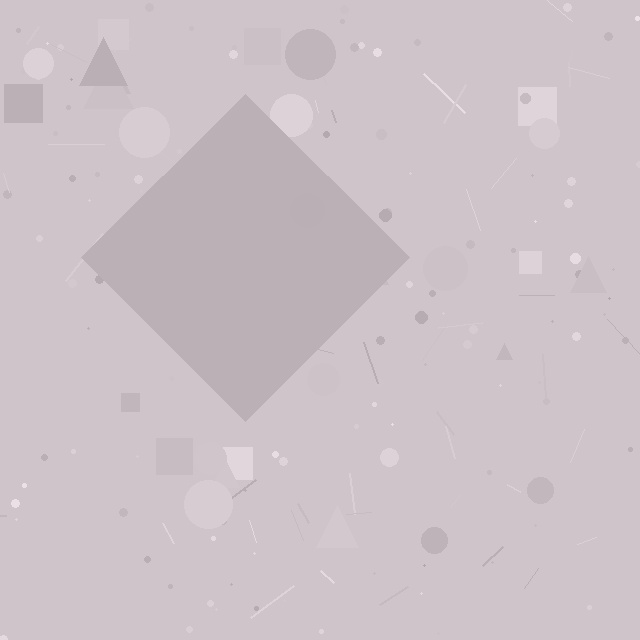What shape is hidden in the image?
A diamond is hidden in the image.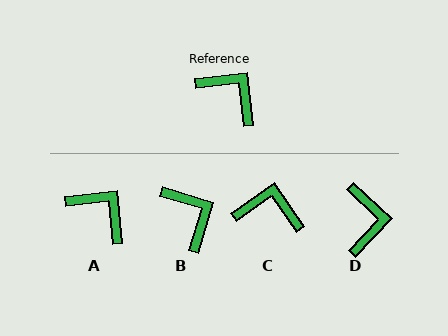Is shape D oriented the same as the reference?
No, it is off by about 49 degrees.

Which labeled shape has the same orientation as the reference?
A.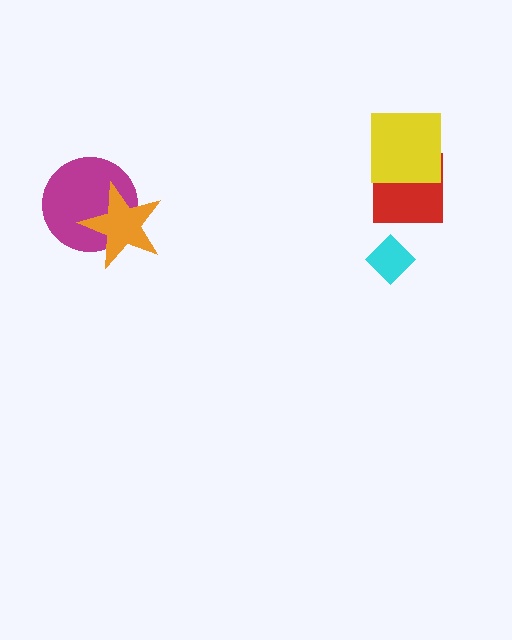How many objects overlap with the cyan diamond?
0 objects overlap with the cyan diamond.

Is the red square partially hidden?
Yes, it is partially covered by another shape.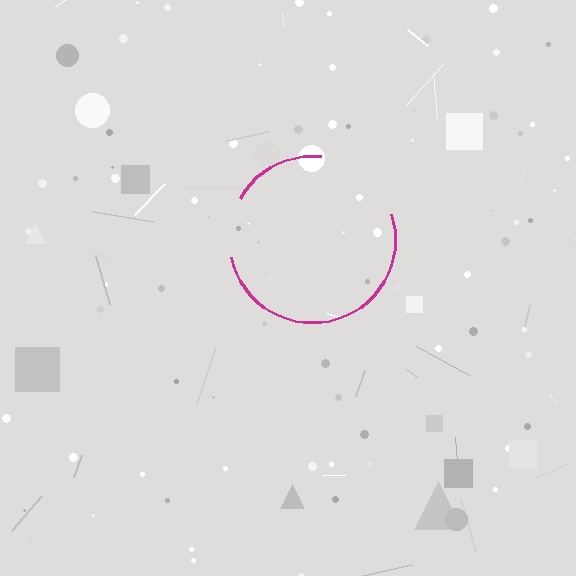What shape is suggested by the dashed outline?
The dashed outline suggests a circle.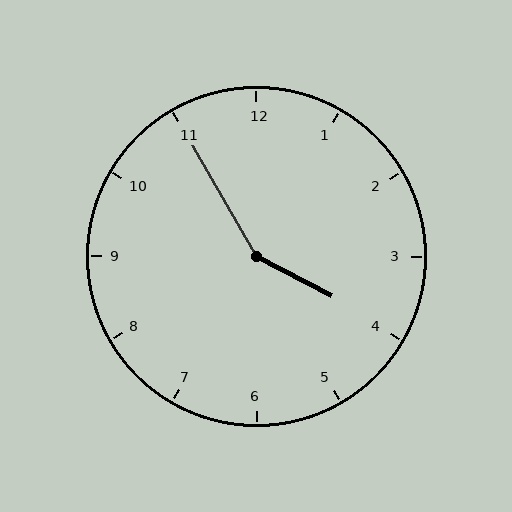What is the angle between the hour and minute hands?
Approximately 148 degrees.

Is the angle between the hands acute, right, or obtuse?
It is obtuse.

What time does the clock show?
3:55.